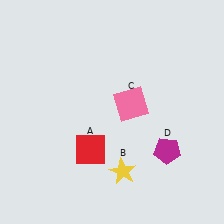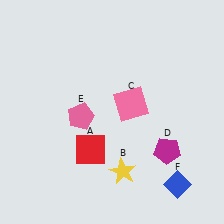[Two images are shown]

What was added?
A pink pentagon (E), a blue diamond (F) were added in Image 2.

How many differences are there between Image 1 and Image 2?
There are 2 differences between the two images.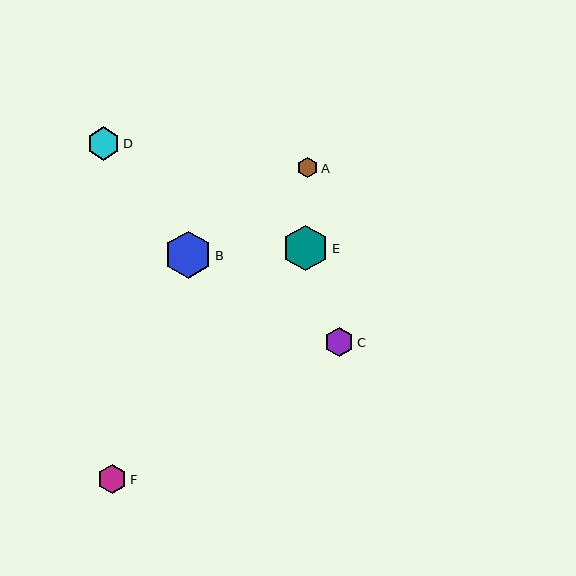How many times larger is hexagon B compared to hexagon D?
Hexagon B is approximately 1.4 times the size of hexagon D.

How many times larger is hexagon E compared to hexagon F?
Hexagon E is approximately 1.6 times the size of hexagon F.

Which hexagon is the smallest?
Hexagon A is the smallest with a size of approximately 21 pixels.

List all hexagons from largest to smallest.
From largest to smallest: B, E, D, C, F, A.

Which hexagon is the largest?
Hexagon B is the largest with a size of approximately 48 pixels.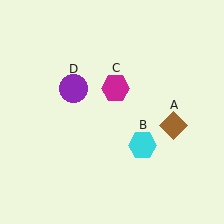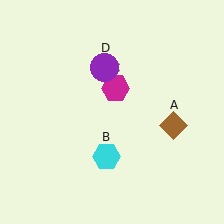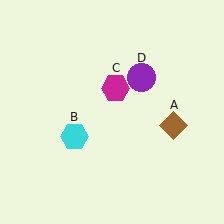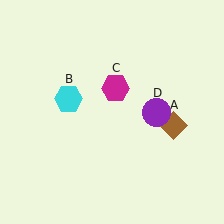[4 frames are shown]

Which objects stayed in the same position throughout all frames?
Brown diamond (object A) and magenta hexagon (object C) remained stationary.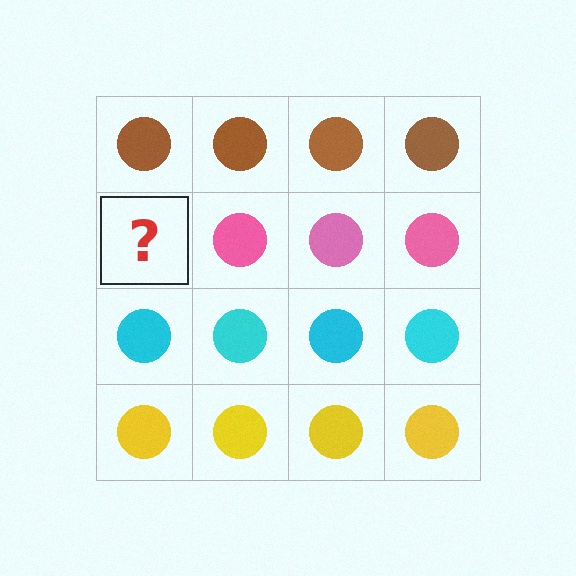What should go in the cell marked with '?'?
The missing cell should contain a pink circle.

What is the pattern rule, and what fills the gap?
The rule is that each row has a consistent color. The gap should be filled with a pink circle.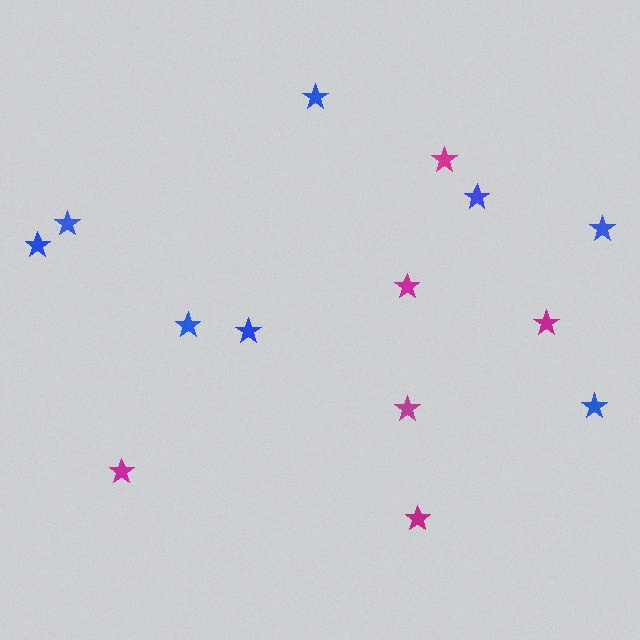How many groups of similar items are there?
There are 2 groups: one group of blue stars (8) and one group of magenta stars (6).